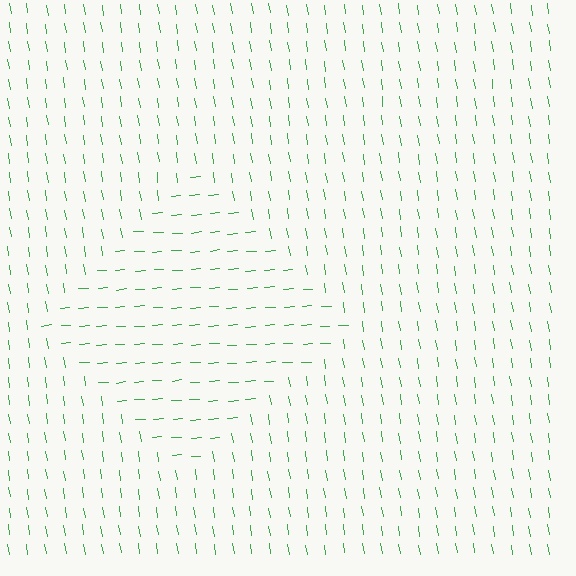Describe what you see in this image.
The image is filled with small green line segments. A diamond region in the image has lines oriented differently from the surrounding lines, creating a visible texture boundary.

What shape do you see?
I see a diamond.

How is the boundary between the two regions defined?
The boundary is defined purely by a change in line orientation (approximately 86 degrees difference). All lines are the same color and thickness.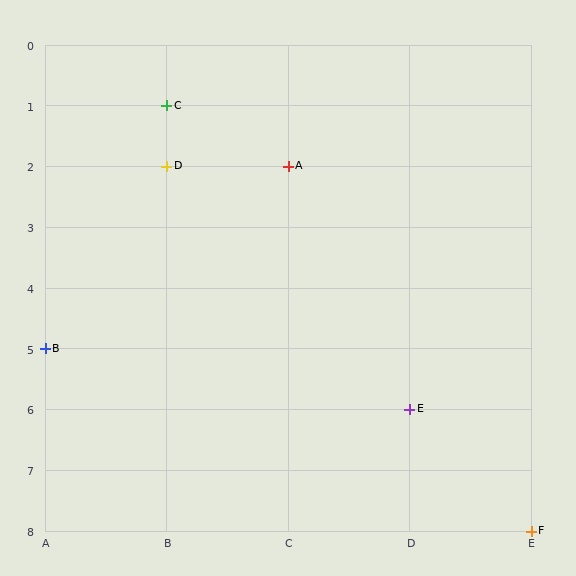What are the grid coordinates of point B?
Point B is at grid coordinates (A, 5).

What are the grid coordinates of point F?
Point F is at grid coordinates (E, 8).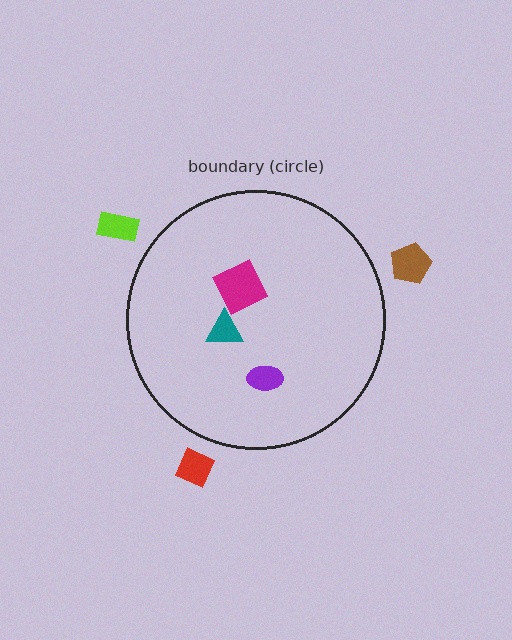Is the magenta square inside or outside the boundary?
Inside.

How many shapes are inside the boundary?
3 inside, 3 outside.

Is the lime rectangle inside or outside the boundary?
Outside.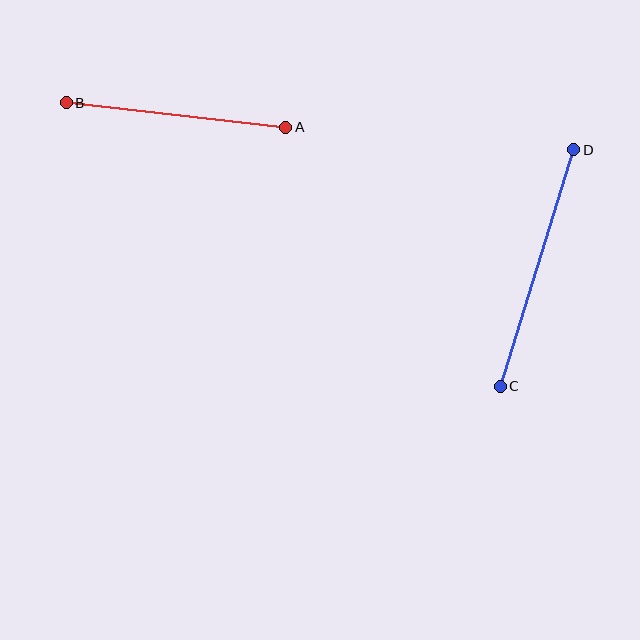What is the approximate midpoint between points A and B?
The midpoint is at approximately (176, 115) pixels.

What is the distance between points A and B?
The distance is approximately 221 pixels.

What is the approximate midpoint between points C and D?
The midpoint is at approximately (537, 268) pixels.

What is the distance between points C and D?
The distance is approximately 247 pixels.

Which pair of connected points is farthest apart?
Points C and D are farthest apart.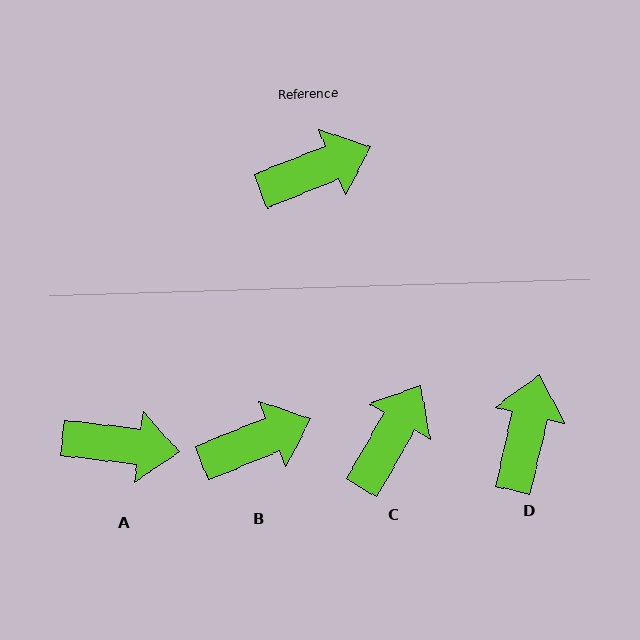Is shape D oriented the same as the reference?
No, it is off by about 55 degrees.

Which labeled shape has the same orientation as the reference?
B.